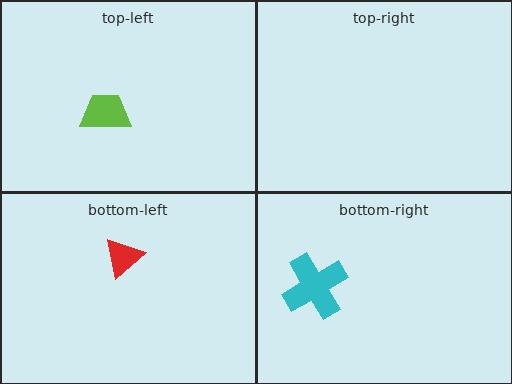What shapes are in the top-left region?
The lime trapezoid.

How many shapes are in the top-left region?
1.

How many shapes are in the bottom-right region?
1.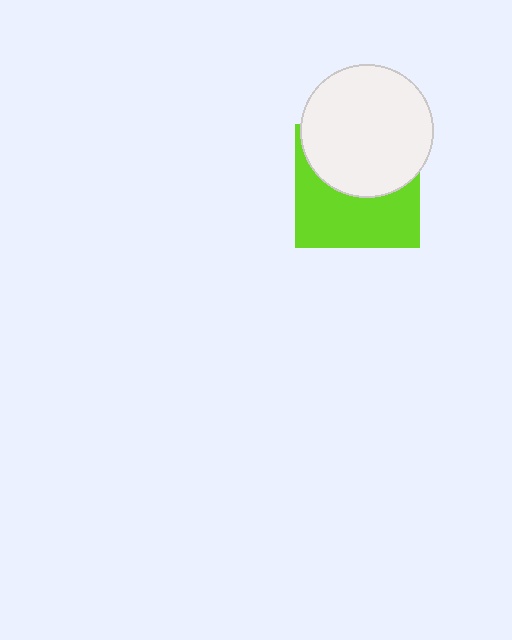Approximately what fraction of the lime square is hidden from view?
Roughly 49% of the lime square is hidden behind the white circle.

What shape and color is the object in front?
The object in front is a white circle.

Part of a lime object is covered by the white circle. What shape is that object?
It is a square.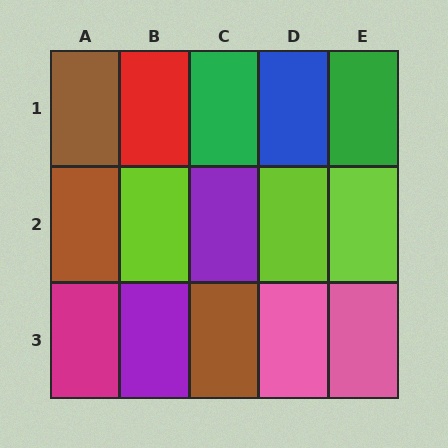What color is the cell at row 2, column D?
Lime.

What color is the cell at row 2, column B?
Lime.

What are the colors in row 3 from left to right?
Magenta, purple, brown, pink, pink.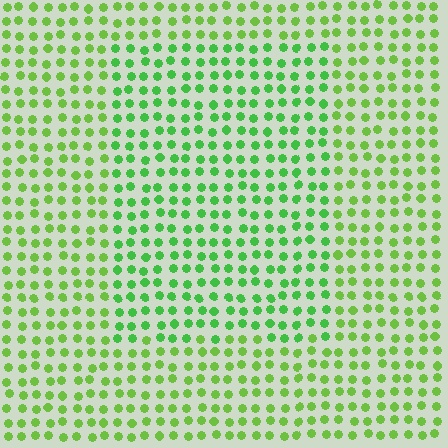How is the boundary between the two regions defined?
The boundary is defined purely by a slight shift in hue (about 23 degrees). Spacing, size, and orientation are identical on both sides.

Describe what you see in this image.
The image is filled with small lime elements in a uniform arrangement. A rectangle-shaped region is visible where the elements are tinted to a slightly different hue, forming a subtle color boundary.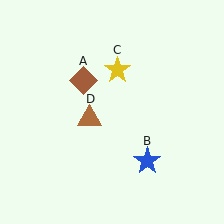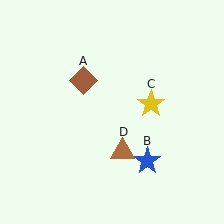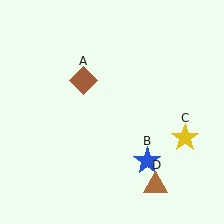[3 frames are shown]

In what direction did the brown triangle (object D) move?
The brown triangle (object D) moved down and to the right.